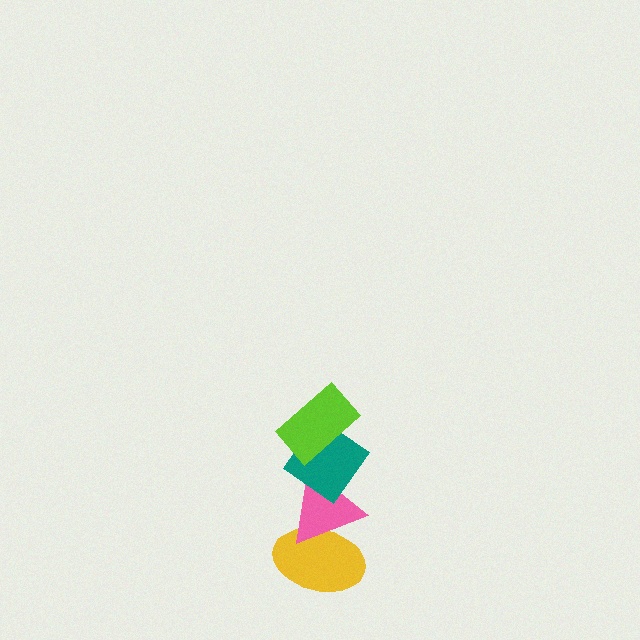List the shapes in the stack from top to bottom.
From top to bottom: the lime rectangle, the teal diamond, the pink triangle, the yellow ellipse.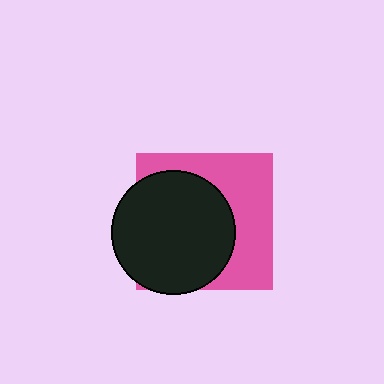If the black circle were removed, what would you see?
You would see the complete pink square.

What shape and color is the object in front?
The object in front is a black circle.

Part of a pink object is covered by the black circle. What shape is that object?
It is a square.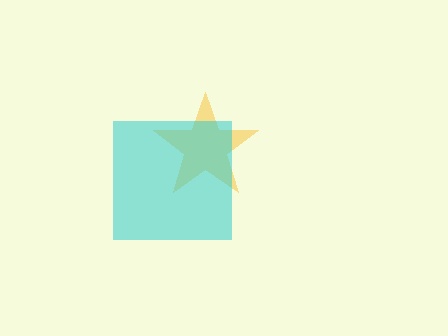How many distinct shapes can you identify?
There are 2 distinct shapes: a yellow star, a cyan square.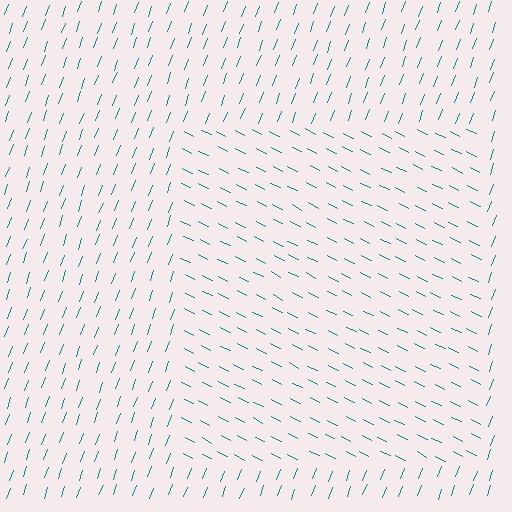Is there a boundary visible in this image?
Yes, there is a texture boundary formed by a change in line orientation.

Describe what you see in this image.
The image is filled with small teal line segments. A rectangle region in the image has lines oriented differently from the surrounding lines, creating a visible texture boundary.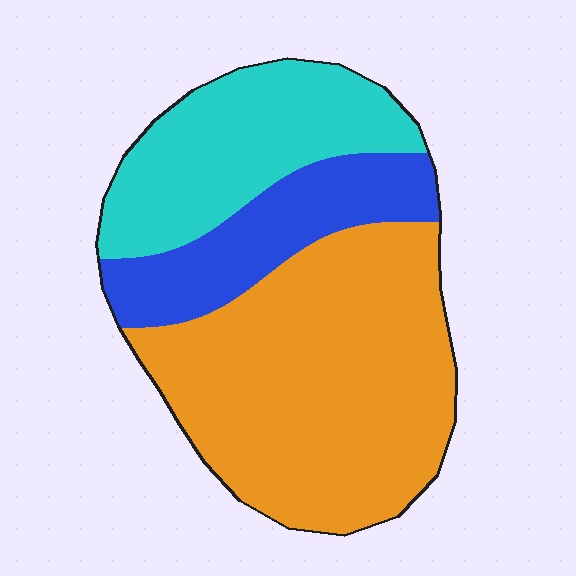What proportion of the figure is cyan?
Cyan covers roughly 25% of the figure.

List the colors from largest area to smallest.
From largest to smallest: orange, cyan, blue.